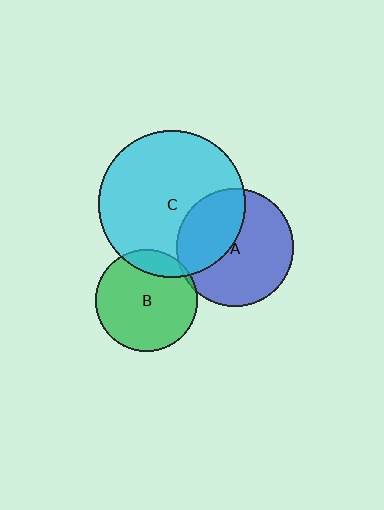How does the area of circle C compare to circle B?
Approximately 2.1 times.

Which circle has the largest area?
Circle C (cyan).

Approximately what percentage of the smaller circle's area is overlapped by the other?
Approximately 15%.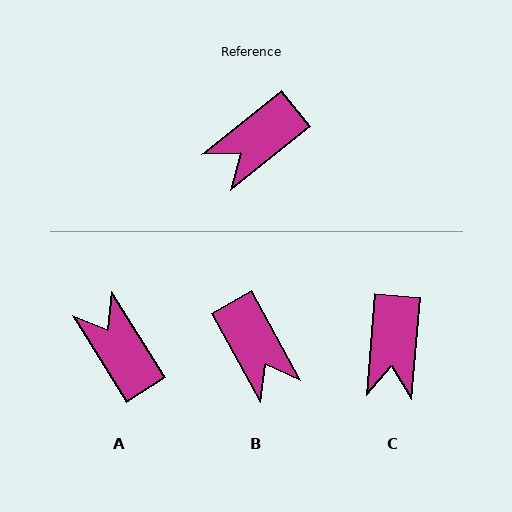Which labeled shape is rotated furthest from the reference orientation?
A, about 97 degrees away.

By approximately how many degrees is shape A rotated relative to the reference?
Approximately 97 degrees clockwise.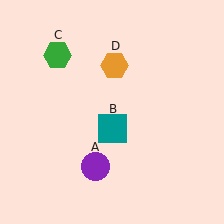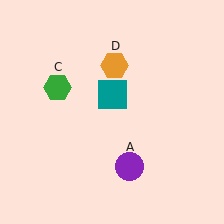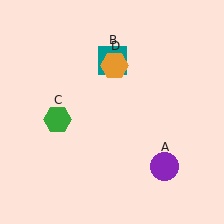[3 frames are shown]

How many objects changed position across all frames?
3 objects changed position: purple circle (object A), teal square (object B), green hexagon (object C).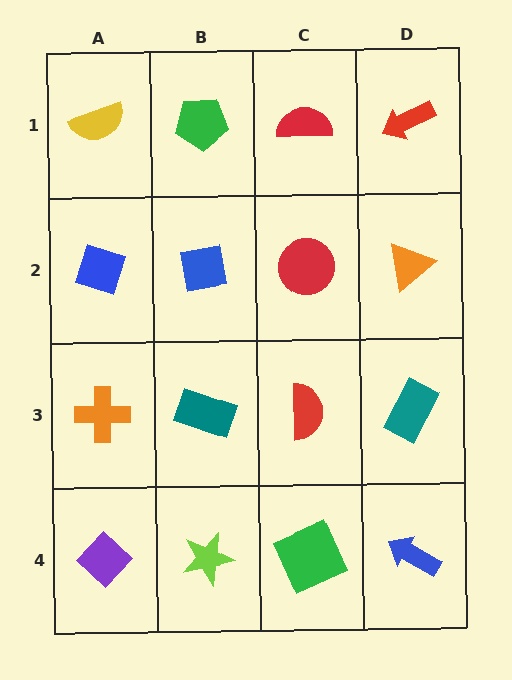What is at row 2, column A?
A blue diamond.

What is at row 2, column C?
A red circle.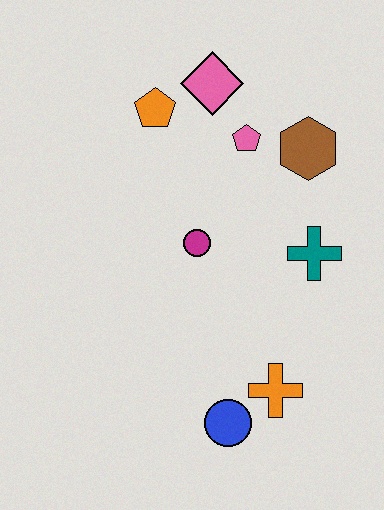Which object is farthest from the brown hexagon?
The blue circle is farthest from the brown hexagon.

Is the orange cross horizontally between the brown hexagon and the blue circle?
Yes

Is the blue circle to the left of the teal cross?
Yes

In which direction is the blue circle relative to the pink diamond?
The blue circle is below the pink diamond.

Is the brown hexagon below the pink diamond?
Yes